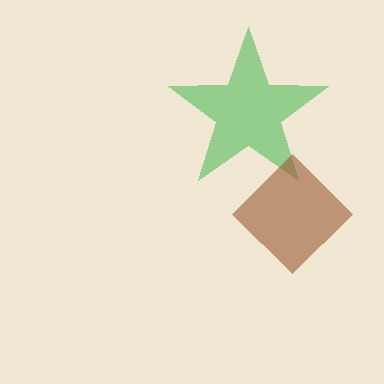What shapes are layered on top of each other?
The layered shapes are: a green star, a brown diamond.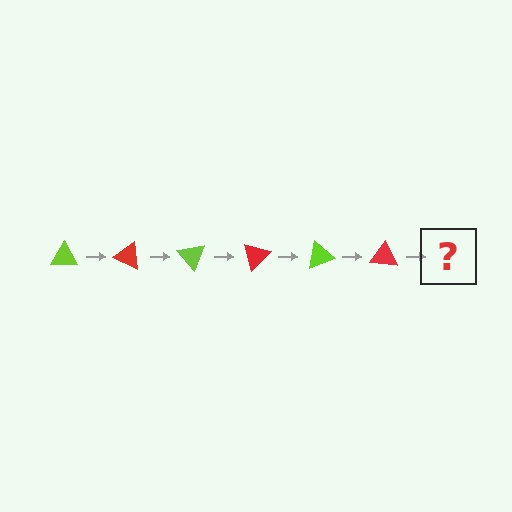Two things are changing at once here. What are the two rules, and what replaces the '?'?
The two rules are that it rotates 25 degrees each step and the color cycles through lime and red. The '?' should be a lime triangle, rotated 150 degrees from the start.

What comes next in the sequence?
The next element should be a lime triangle, rotated 150 degrees from the start.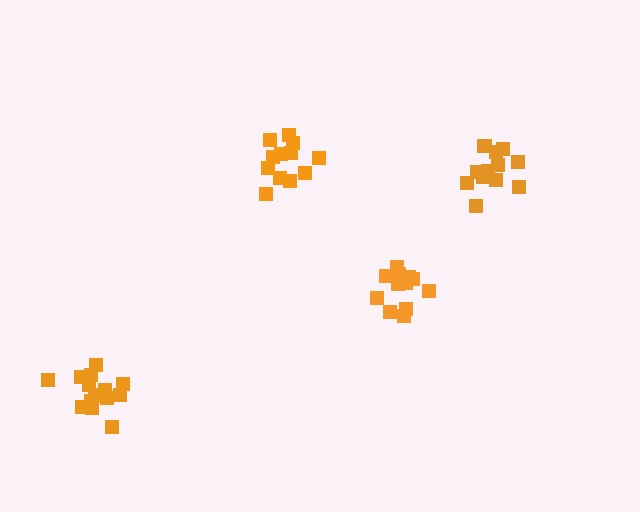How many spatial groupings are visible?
There are 4 spatial groupings.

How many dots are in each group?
Group 1: 15 dots, Group 2: 13 dots, Group 3: 12 dots, Group 4: 12 dots (52 total).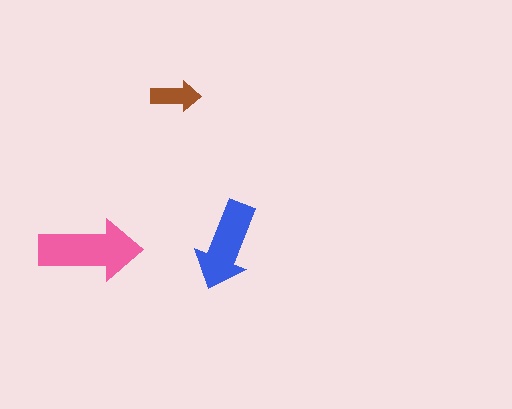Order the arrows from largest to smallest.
the pink one, the blue one, the brown one.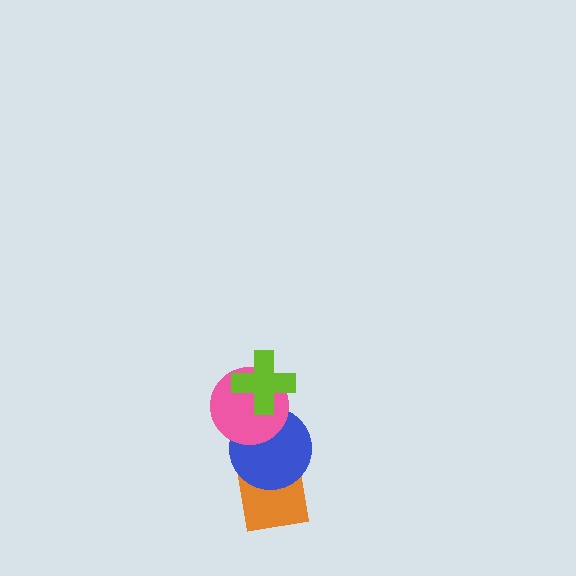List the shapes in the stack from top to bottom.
From top to bottom: the lime cross, the pink circle, the blue circle, the orange square.